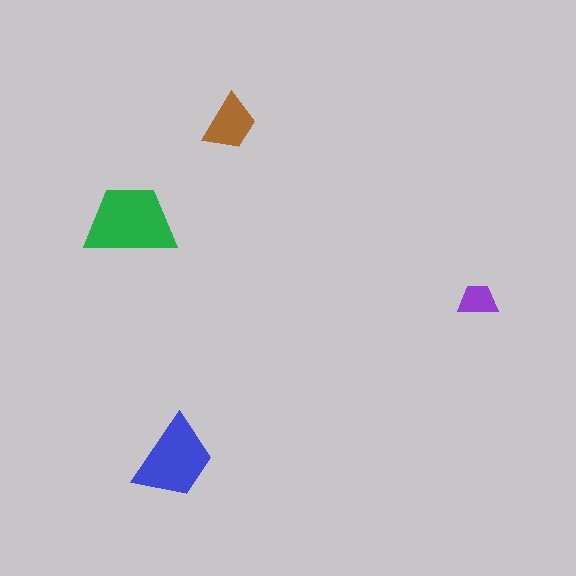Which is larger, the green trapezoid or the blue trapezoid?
The green one.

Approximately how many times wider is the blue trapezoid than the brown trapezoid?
About 1.5 times wider.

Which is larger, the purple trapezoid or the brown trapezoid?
The brown one.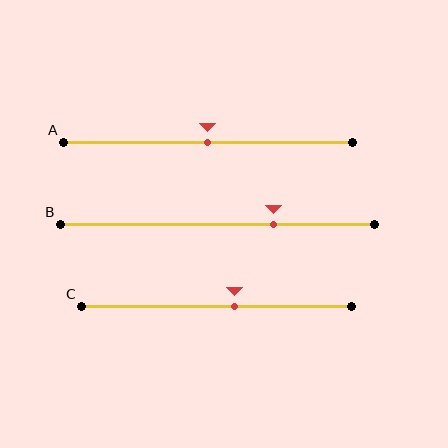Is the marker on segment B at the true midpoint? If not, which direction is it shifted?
No, the marker on segment B is shifted to the right by about 18% of the segment length.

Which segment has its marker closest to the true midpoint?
Segment A has its marker closest to the true midpoint.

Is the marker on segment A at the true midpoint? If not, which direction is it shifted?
Yes, the marker on segment A is at the true midpoint.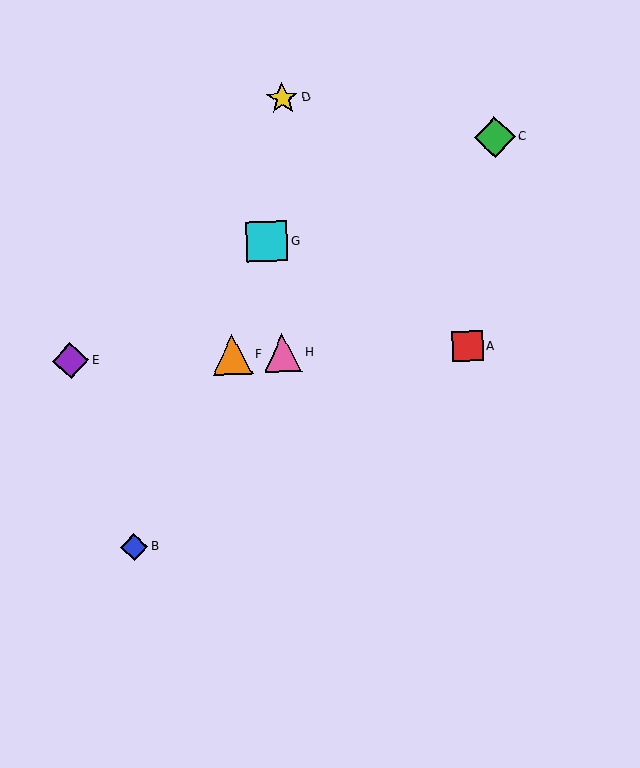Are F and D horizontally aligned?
No, F is at y≈355 and D is at y≈99.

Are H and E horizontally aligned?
Yes, both are at y≈353.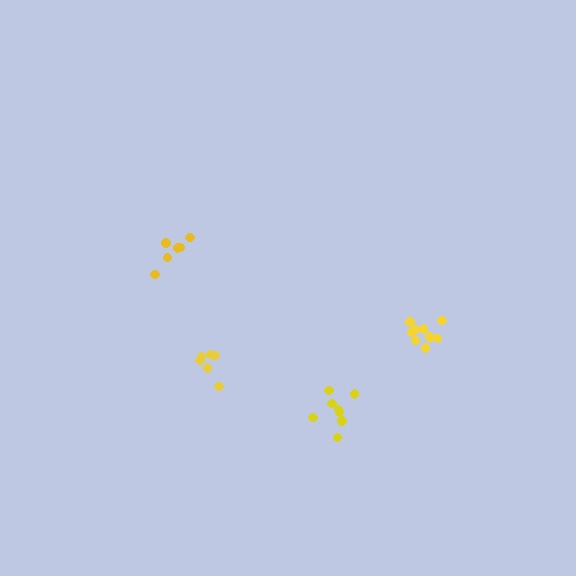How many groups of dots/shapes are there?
There are 4 groups.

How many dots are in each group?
Group 1: 6 dots, Group 2: 8 dots, Group 3: 9 dots, Group 4: 6 dots (29 total).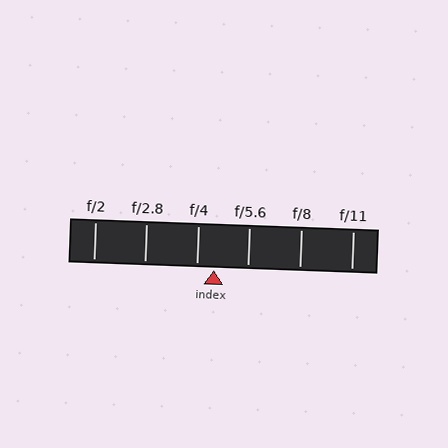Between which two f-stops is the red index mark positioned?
The index mark is between f/4 and f/5.6.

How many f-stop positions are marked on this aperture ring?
There are 6 f-stop positions marked.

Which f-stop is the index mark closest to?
The index mark is closest to f/4.